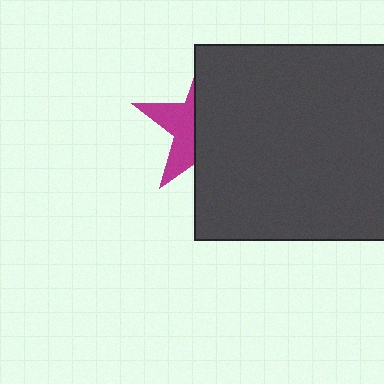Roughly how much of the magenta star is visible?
A small part of it is visible (roughly 36%).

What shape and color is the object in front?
The object in front is a dark gray square.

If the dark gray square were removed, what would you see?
You would see the complete magenta star.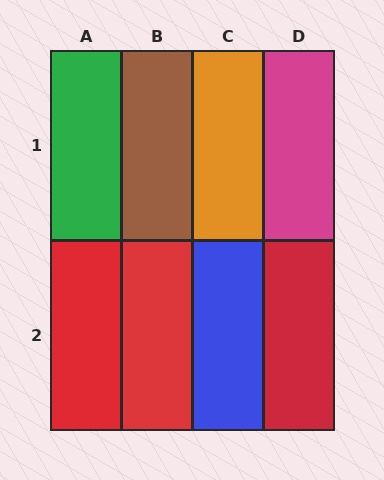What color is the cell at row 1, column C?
Orange.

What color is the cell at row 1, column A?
Green.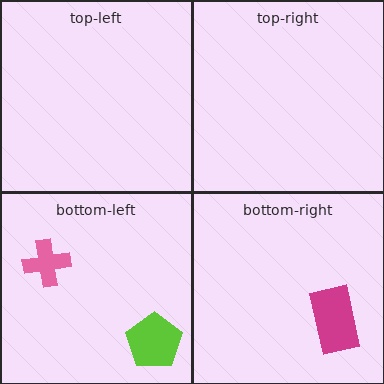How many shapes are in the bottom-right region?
1.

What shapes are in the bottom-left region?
The lime pentagon, the pink cross.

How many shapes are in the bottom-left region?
2.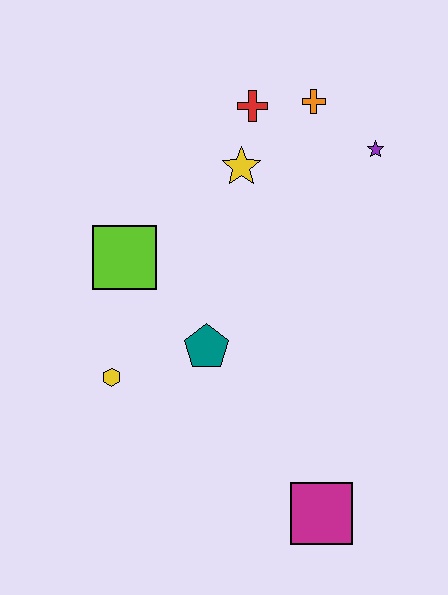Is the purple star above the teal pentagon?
Yes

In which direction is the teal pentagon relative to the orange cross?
The teal pentagon is below the orange cross.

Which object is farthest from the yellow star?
The magenta square is farthest from the yellow star.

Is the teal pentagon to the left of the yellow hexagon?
No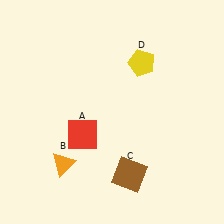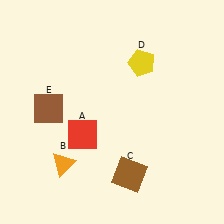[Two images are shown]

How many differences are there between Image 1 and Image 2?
There is 1 difference between the two images.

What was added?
A brown square (E) was added in Image 2.